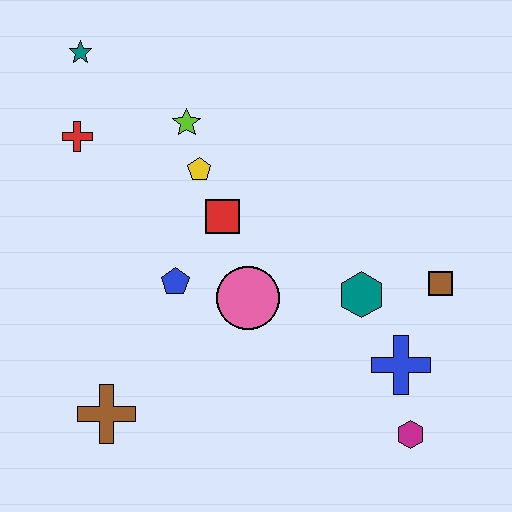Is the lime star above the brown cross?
Yes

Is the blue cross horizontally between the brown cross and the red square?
No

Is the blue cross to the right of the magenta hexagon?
No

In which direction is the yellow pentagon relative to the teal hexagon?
The yellow pentagon is to the left of the teal hexagon.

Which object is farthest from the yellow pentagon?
The magenta hexagon is farthest from the yellow pentagon.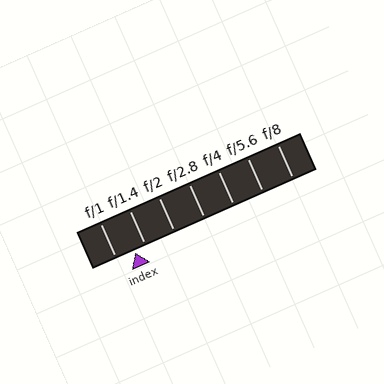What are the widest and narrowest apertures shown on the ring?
The widest aperture shown is f/1 and the narrowest is f/8.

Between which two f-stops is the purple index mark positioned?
The index mark is between f/1 and f/1.4.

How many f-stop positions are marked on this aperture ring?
There are 7 f-stop positions marked.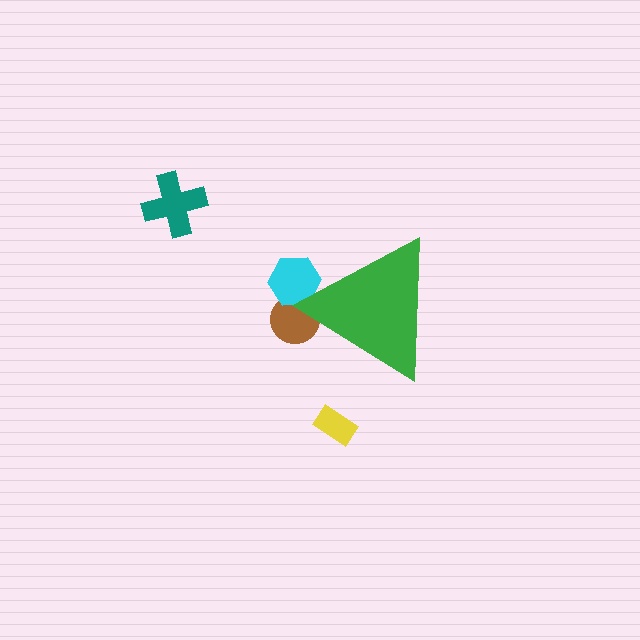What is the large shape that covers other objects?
A green triangle.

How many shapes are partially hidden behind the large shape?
2 shapes are partially hidden.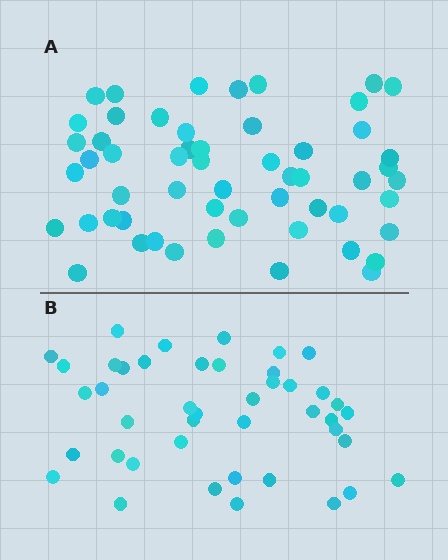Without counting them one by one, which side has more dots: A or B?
Region A (the top region) has more dots.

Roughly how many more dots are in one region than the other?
Region A has roughly 12 or so more dots than region B.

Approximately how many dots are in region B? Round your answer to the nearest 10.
About 40 dots. (The exact count is 43, which rounds to 40.)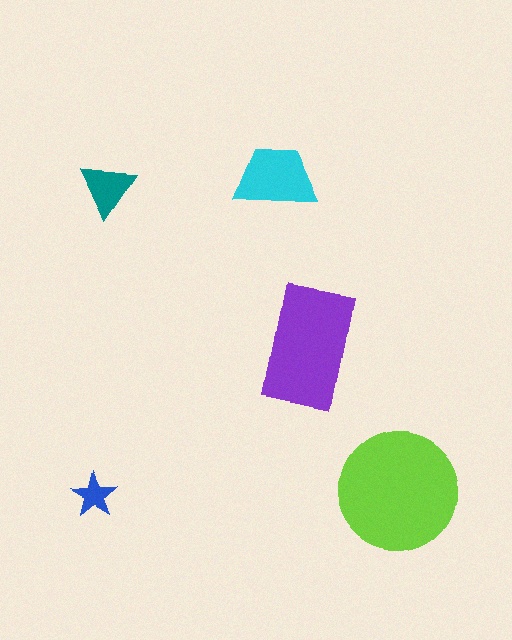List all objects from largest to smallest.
The lime circle, the purple rectangle, the cyan trapezoid, the teal triangle, the blue star.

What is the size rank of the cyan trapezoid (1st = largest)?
3rd.